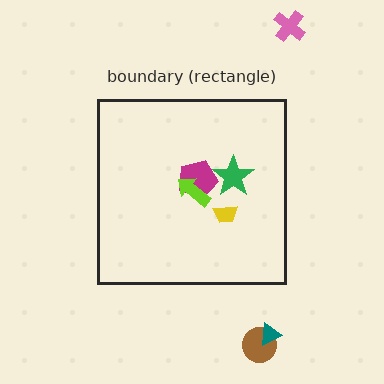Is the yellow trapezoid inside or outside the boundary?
Inside.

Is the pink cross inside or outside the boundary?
Outside.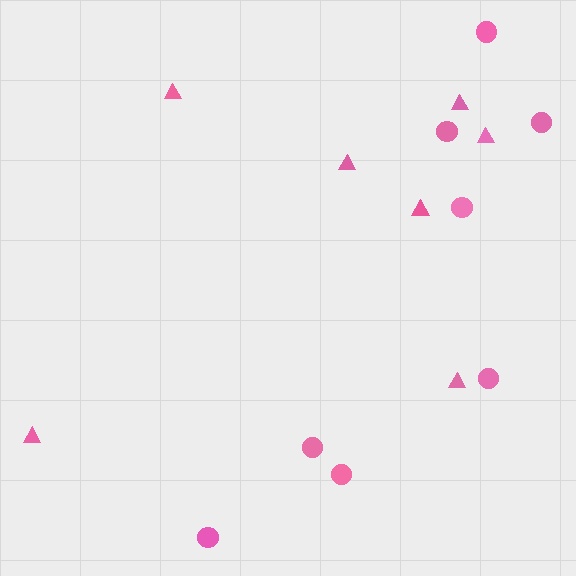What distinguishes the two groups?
There are 2 groups: one group of triangles (7) and one group of circles (8).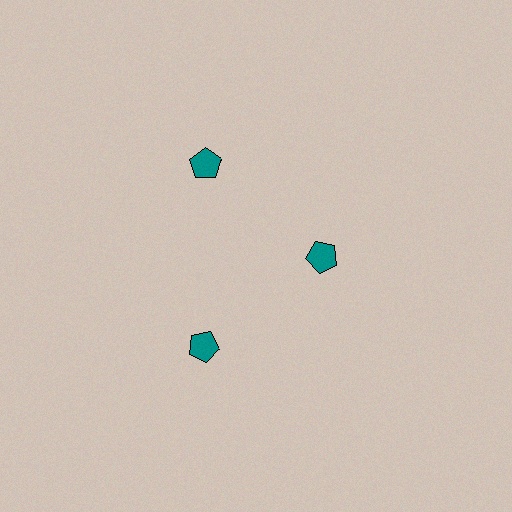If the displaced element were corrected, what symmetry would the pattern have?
It would have 3-fold rotational symmetry — the pattern would map onto itself every 120 degrees.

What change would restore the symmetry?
The symmetry would be restored by moving it outward, back onto the ring so that all 3 pentagons sit at equal angles and equal distance from the center.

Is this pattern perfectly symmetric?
No. The 3 teal pentagons are arranged in a ring, but one element near the 3 o'clock position is pulled inward toward the center, breaking the 3-fold rotational symmetry.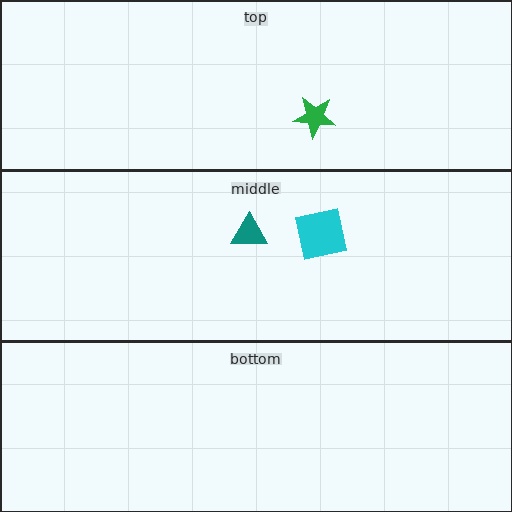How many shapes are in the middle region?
2.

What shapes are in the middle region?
The cyan square, the teal triangle.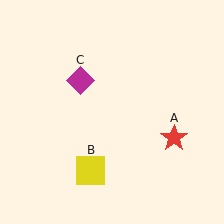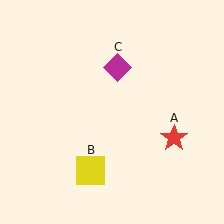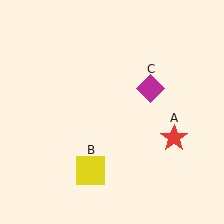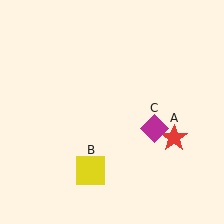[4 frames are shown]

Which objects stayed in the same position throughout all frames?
Red star (object A) and yellow square (object B) remained stationary.